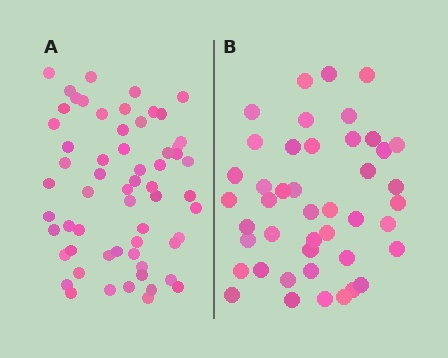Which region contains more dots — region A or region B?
Region A (the left region) has more dots.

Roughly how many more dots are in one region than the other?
Region A has approximately 15 more dots than region B.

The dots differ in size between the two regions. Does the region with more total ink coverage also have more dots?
No. Region B has more total ink coverage because its dots are larger, but region A actually contains more individual dots. Total area can be misleading — the number of items is what matters here.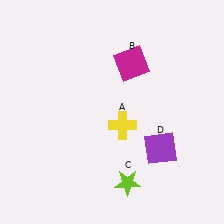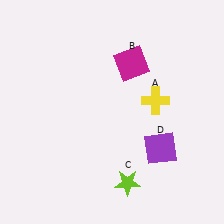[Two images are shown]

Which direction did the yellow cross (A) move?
The yellow cross (A) moved right.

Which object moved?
The yellow cross (A) moved right.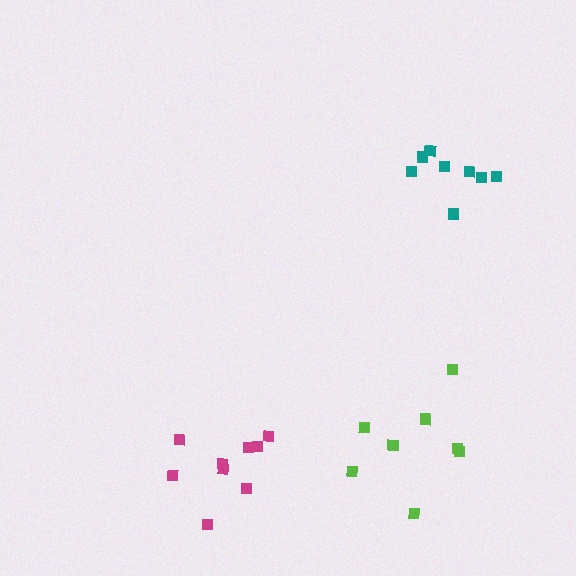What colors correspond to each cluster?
The clusters are colored: lime, teal, magenta.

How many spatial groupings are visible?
There are 3 spatial groupings.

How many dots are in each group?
Group 1: 8 dots, Group 2: 8 dots, Group 3: 9 dots (25 total).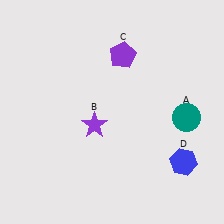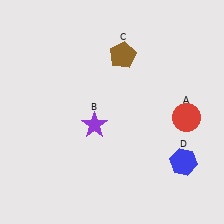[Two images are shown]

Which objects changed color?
A changed from teal to red. C changed from purple to brown.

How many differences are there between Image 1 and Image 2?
There are 2 differences between the two images.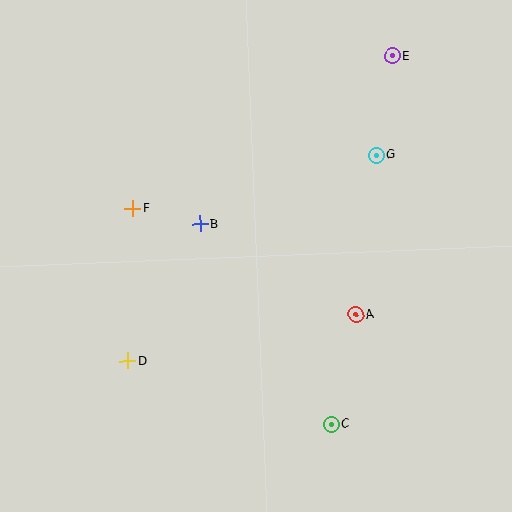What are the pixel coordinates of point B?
Point B is at (200, 224).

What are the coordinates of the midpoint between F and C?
The midpoint between F and C is at (232, 316).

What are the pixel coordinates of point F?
Point F is at (133, 209).